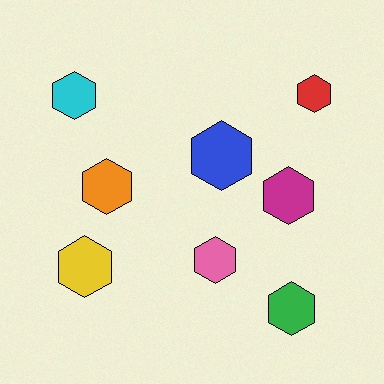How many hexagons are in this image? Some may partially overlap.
There are 8 hexagons.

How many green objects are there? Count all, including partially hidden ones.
There is 1 green object.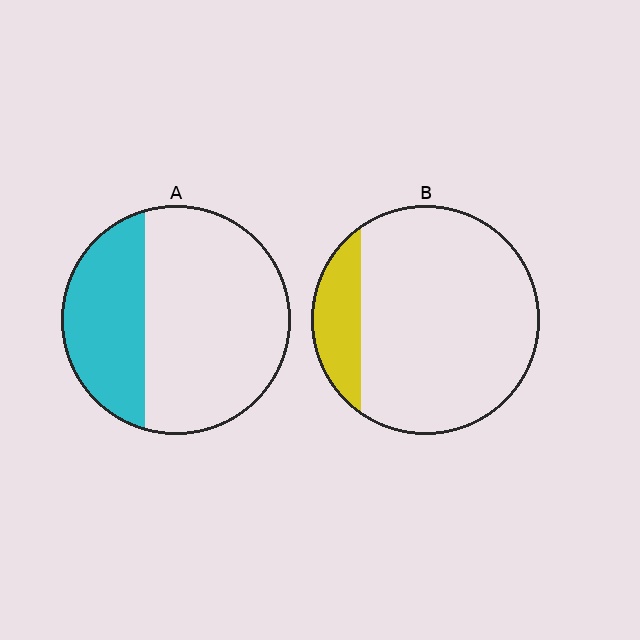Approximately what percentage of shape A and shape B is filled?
A is approximately 35% and B is approximately 15%.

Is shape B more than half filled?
No.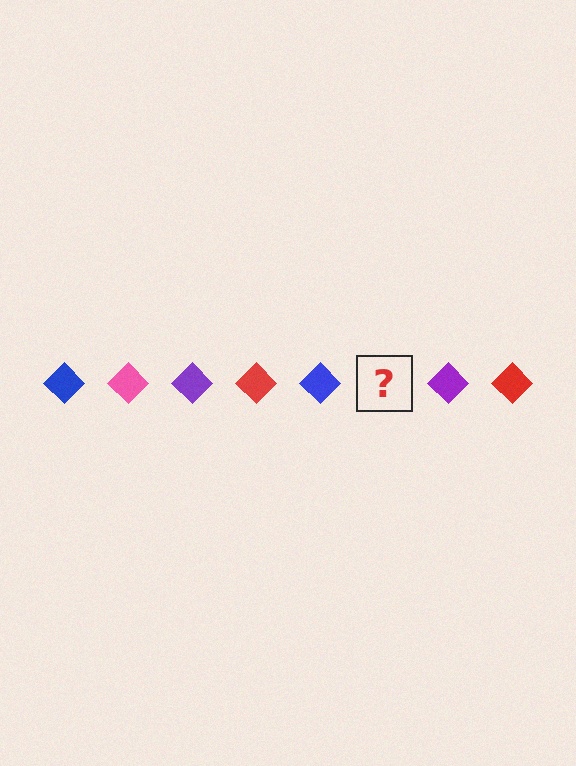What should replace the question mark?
The question mark should be replaced with a pink diamond.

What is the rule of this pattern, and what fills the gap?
The rule is that the pattern cycles through blue, pink, purple, red diamonds. The gap should be filled with a pink diamond.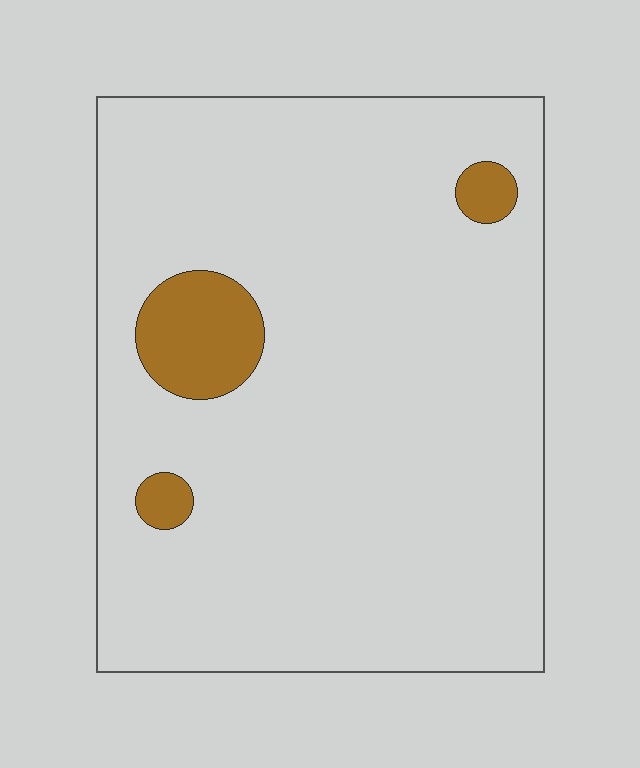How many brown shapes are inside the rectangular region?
3.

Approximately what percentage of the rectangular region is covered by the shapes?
Approximately 5%.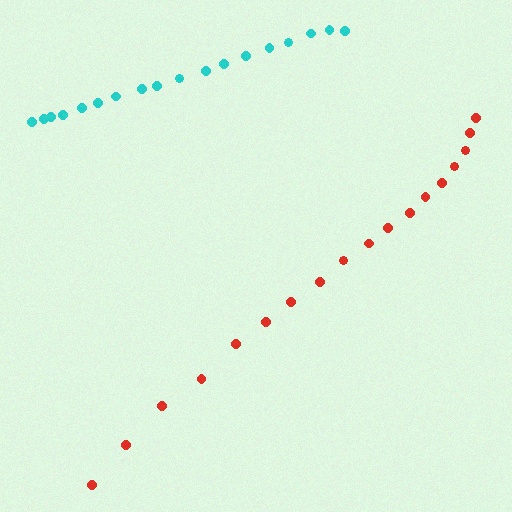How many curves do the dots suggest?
There are 2 distinct paths.